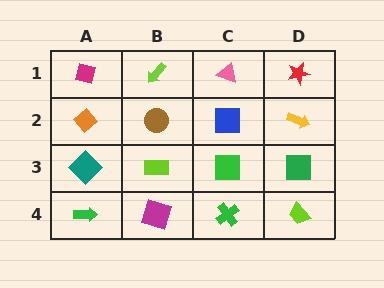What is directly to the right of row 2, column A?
A brown circle.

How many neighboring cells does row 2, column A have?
3.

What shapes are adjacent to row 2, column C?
A pink triangle (row 1, column C), a green square (row 3, column C), a brown circle (row 2, column B), a yellow arrow (row 2, column D).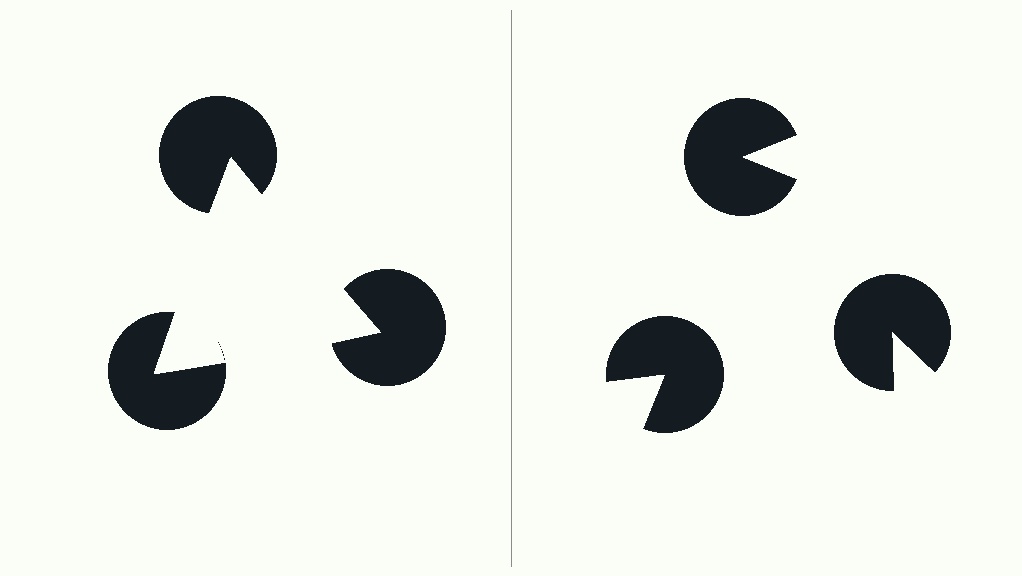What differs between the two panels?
The pac-man discs are positioned identically on both sides; only the wedge orientations differ. On the left they align to a triangle; on the right they are misaligned.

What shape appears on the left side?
An illusory triangle.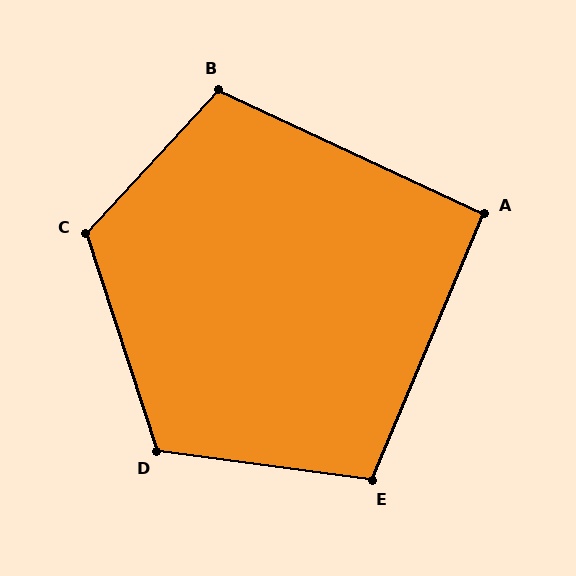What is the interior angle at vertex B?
Approximately 108 degrees (obtuse).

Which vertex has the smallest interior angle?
A, at approximately 92 degrees.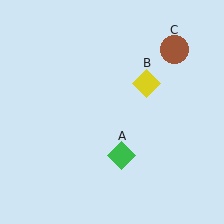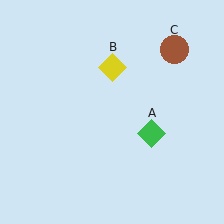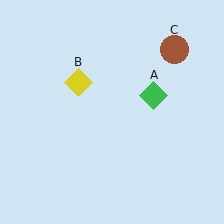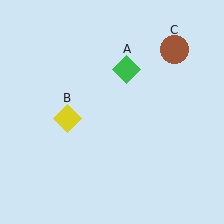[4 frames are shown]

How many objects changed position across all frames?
2 objects changed position: green diamond (object A), yellow diamond (object B).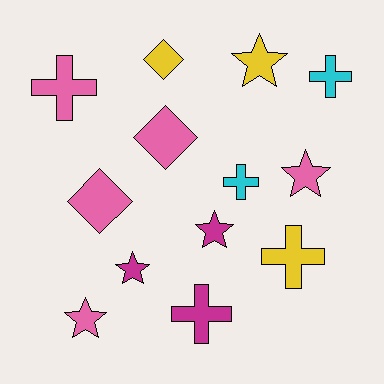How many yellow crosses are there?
There is 1 yellow cross.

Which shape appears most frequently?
Cross, with 5 objects.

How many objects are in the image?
There are 13 objects.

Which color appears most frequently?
Pink, with 5 objects.